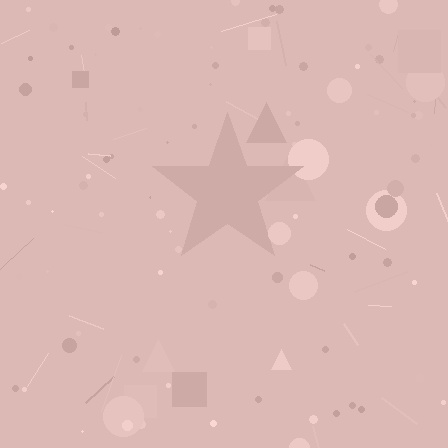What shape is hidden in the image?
A star is hidden in the image.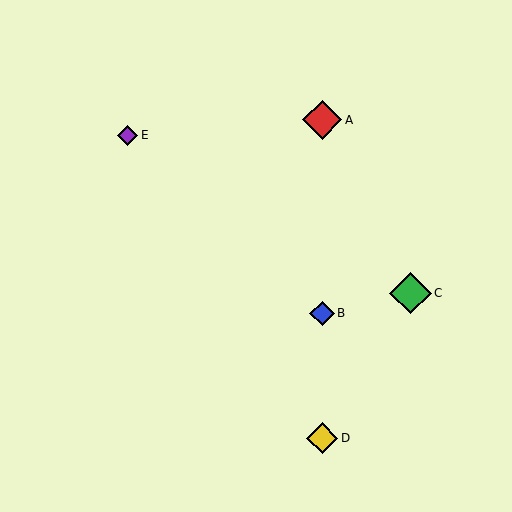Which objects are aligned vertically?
Objects A, B, D are aligned vertically.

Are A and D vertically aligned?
Yes, both are at x≈322.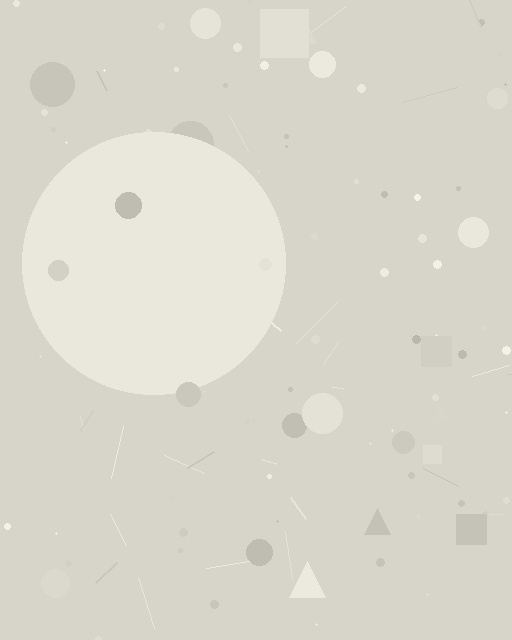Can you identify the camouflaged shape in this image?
The camouflaged shape is a circle.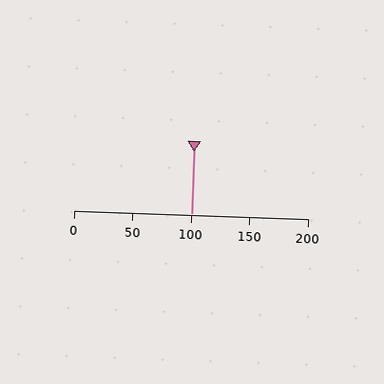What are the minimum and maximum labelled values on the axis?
The axis runs from 0 to 200.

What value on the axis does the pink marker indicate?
The marker indicates approximately 100.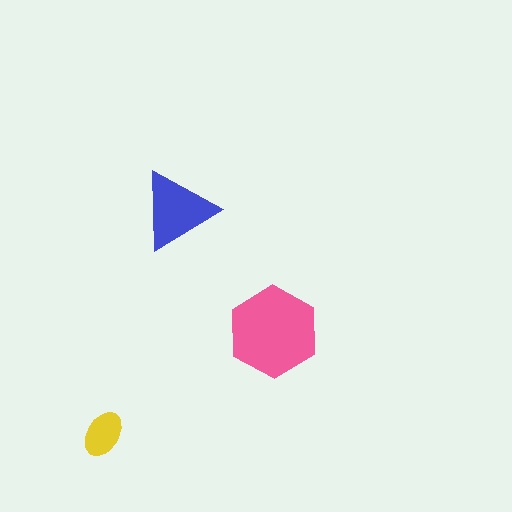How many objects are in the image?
There are 3 objects in the image.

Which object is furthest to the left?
The yellow ellipse is leftmost.